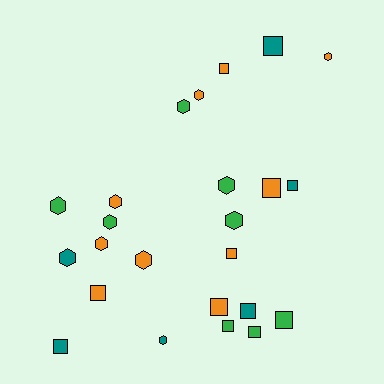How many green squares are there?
There are 3 green squares.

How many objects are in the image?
There are 24 objects.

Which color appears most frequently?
Orange, with 10 objects.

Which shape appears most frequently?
Hexagon, with 12 objects.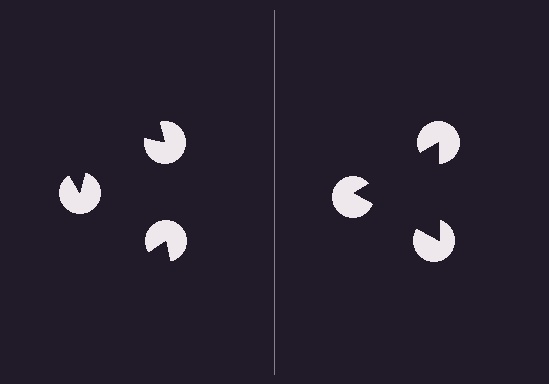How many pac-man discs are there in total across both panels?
6 — 3 on each side.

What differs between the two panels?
The pac-man discs are positioned identically on both sides; only the wedge orientations differ. On the right they align to a triangle; on the left they are misaligned.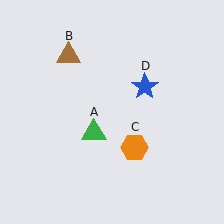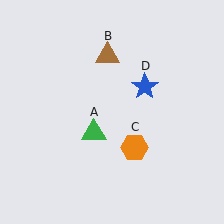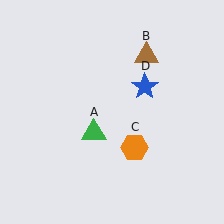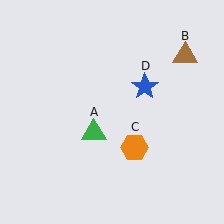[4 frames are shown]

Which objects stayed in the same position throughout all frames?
Green triangle (object A) and orange hexagon (object C) and blue star (object D) remained stationary.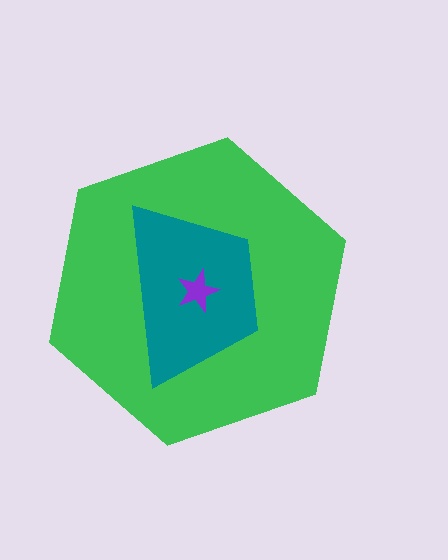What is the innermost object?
The purple star.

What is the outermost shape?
The green hexagon.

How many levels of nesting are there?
3.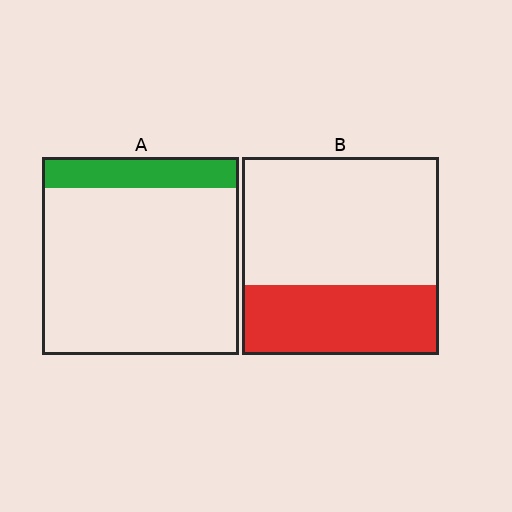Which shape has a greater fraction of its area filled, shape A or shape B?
Shape B.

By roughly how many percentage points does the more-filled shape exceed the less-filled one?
By roughly 20 percentage points (B over A).